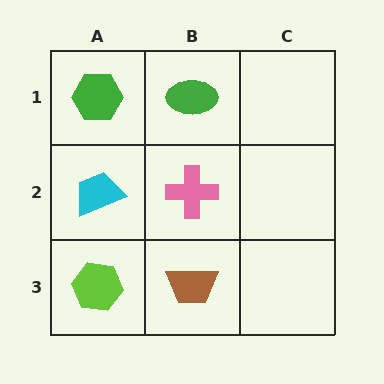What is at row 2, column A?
A cyan trapezoid.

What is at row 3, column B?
A brown trapezoid.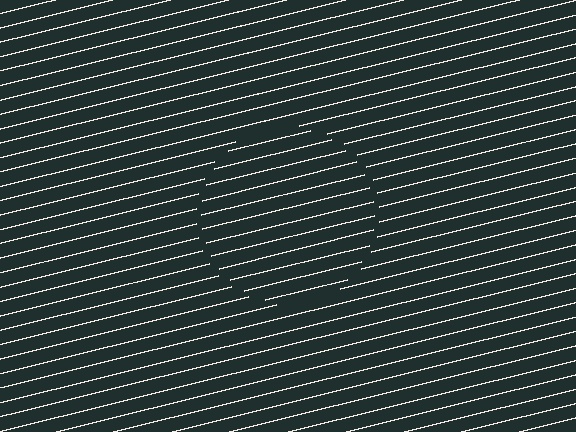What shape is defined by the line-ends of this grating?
An illusory circle. The interior of the shape contains the same grating, shifted by half a period — the contour is defined by the phase discontinuity where line-ends from the inner and outer gratings abut.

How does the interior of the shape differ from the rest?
The interior of the shape contains the same grating, shifted by half a period — the contour is defined by the phase discontinuity where line-ends from the inner and outer gratings abut.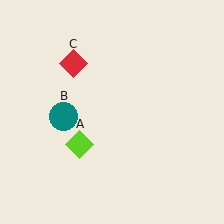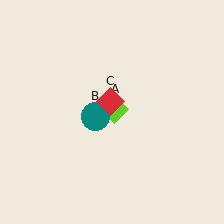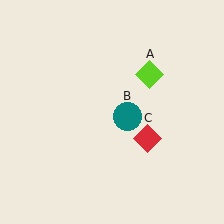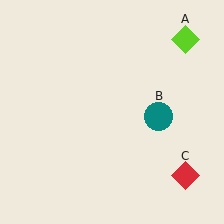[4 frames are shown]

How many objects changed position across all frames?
3 objects changed position: lime diamond (object A), teal circle (object B), red diamond (object C).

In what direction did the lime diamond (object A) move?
The lime diamond (object A) moved up and to the right.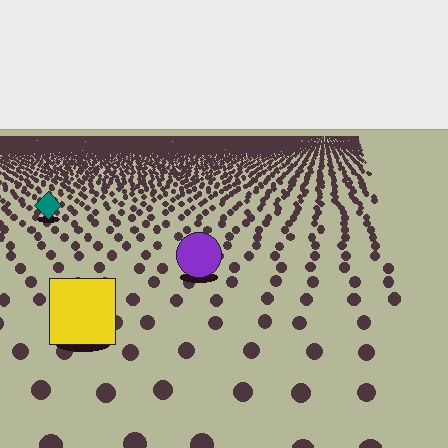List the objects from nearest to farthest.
From nearest to farthest: the yellow square, the purple circle, the teal diamond.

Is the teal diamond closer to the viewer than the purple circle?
No. The purple circle is closer — you can tell from the texture gradient: the ground texture is coarser near it.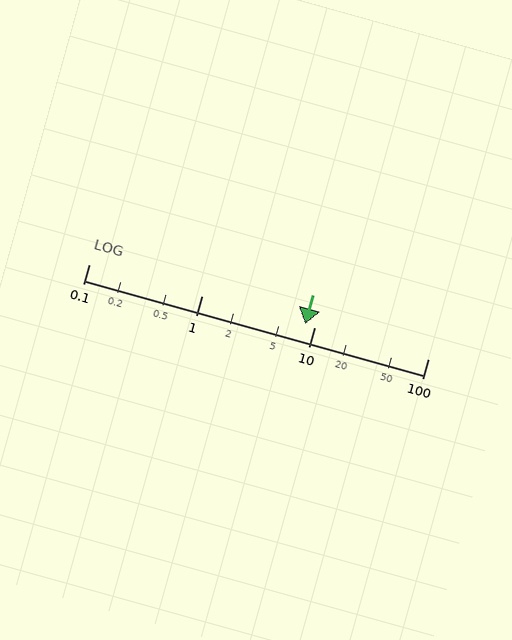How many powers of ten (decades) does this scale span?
The scale spans 3 decades, from 0.1 to 100.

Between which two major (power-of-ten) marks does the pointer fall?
The pointer is between 1 and 10.